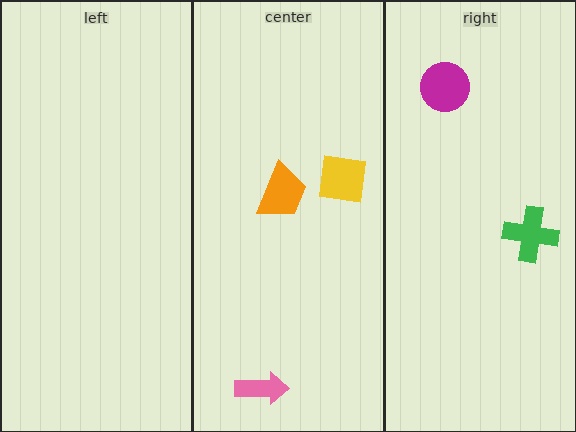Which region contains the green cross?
The right region.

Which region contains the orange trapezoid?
The center region.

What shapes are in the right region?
The magenta circle, the green cross.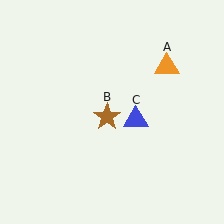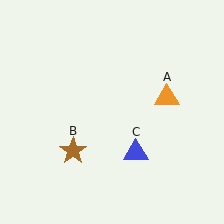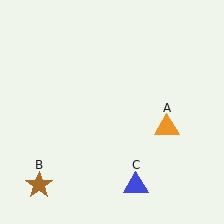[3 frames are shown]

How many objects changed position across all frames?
3 objects changed position: orange triangle (object A), brown star (object B), blue triangle (object C).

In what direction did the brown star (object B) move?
The brown star (object B) moved down and to the left.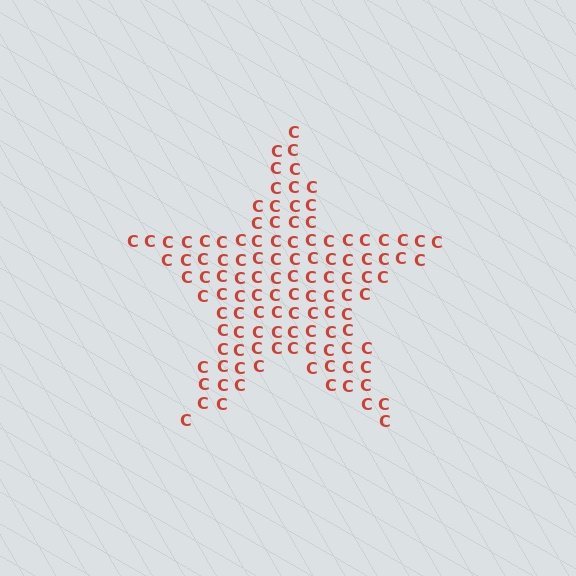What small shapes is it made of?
It is made of small letter C's.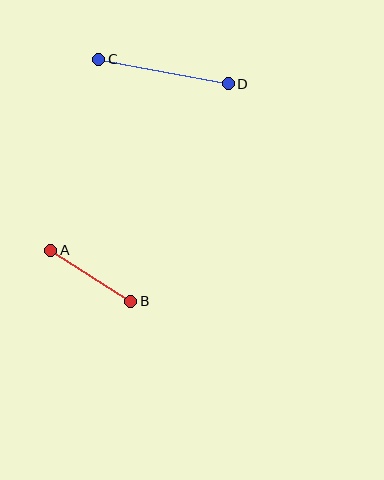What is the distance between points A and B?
The distance is approximately 95 pixels.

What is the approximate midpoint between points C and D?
The midpoint is at approximately (164, 71) pixels.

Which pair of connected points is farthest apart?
Points C and D are farthest apart.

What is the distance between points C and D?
The distance is approximately 132 pixels.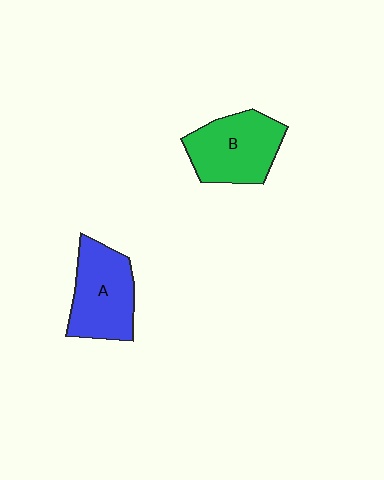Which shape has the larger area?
Shape B (green).